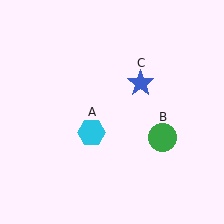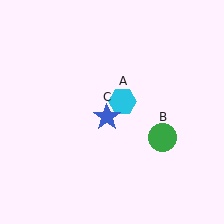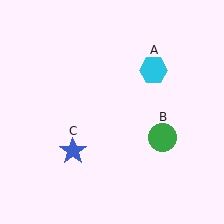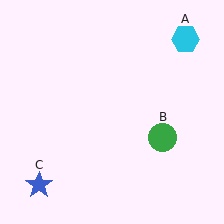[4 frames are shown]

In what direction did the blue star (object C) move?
The blue star (object C) moved down and to the left.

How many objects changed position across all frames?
2 objects changed position: cyan hexagon (object A), blue star (object C).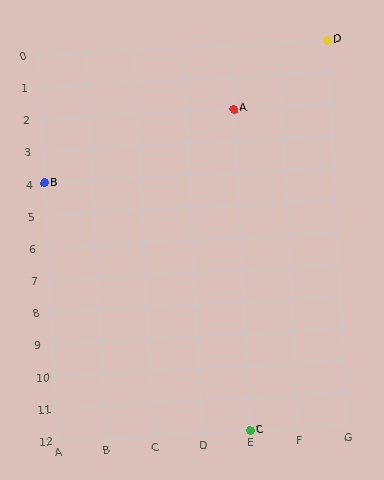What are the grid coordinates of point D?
Point D is at grid coordinates (G, 0).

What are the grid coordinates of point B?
Point B is at grid coordinates (A, 4).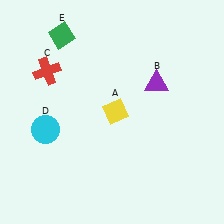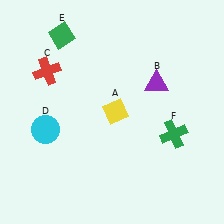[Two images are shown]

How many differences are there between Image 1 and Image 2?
There is 1 difference between the two images.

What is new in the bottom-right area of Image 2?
A green cross (F) was added in the bottom-right area of Image 2.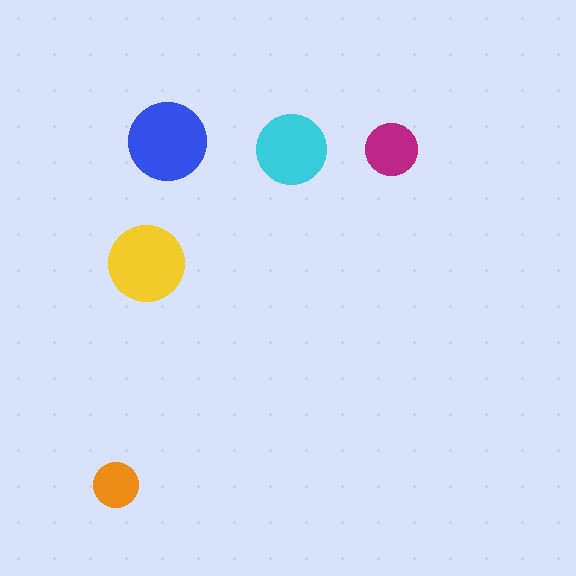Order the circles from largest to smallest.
the blue one, the yellow one, the cyan one, the magenta one, the orange one.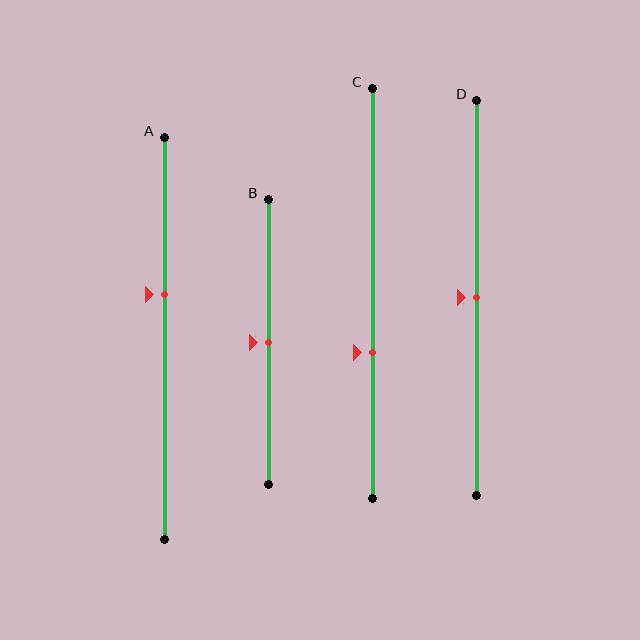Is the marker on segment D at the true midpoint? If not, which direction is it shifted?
Yes, the marker on segment D is at the true midpoint.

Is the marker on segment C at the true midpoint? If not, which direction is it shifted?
No, the marker on segment C is shifted downward by about 14% of the segment length.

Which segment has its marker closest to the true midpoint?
Segment B has its marker closest to the true midpoint.